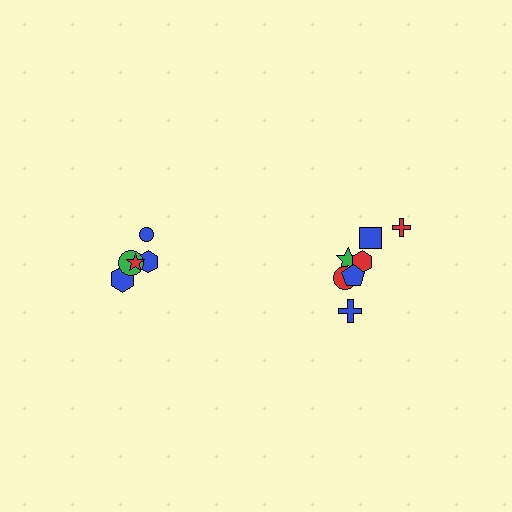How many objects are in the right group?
There are 7 objects.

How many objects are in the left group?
There are 5 objects.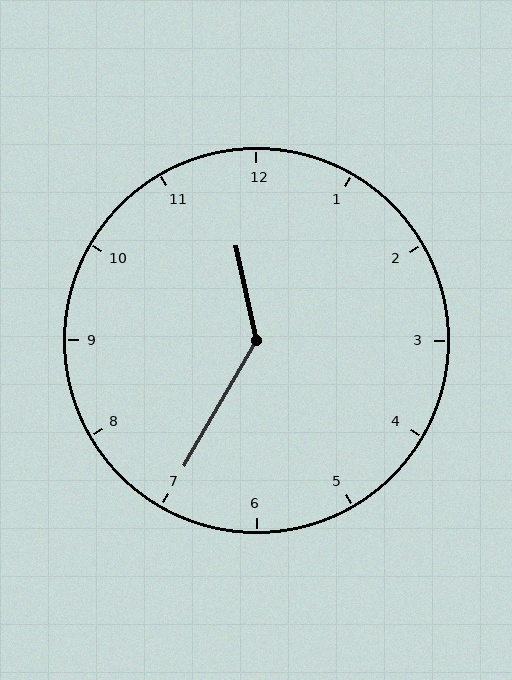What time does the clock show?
11:35.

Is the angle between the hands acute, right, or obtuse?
It is obtuse.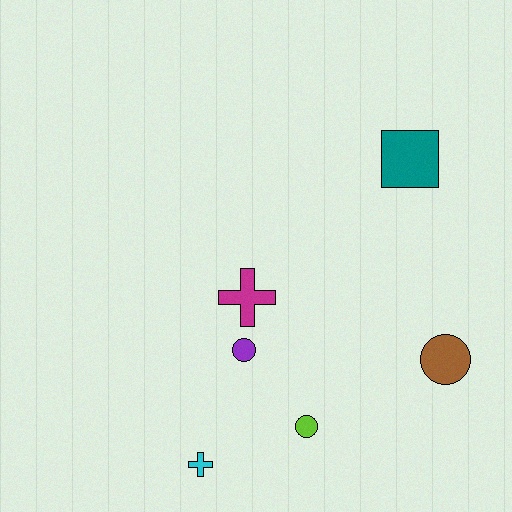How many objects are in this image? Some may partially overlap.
There are 6 objects.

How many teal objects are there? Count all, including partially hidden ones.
There is 1 teal object.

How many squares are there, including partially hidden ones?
There is 1 square.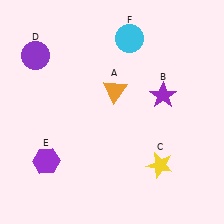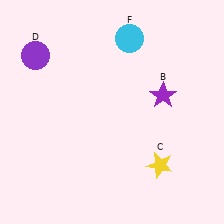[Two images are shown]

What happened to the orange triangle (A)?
The orange triangle (A) was removed in Image 2. It was in the top-right area of Image 1.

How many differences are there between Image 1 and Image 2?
There are 2 differences between the two images.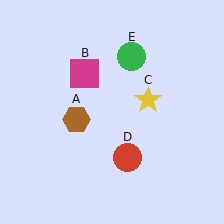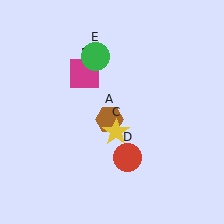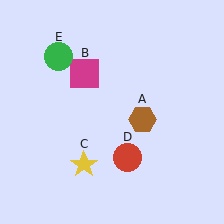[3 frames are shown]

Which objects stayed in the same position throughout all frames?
Magenta square (object B) and red circle (object D) remained stationary.